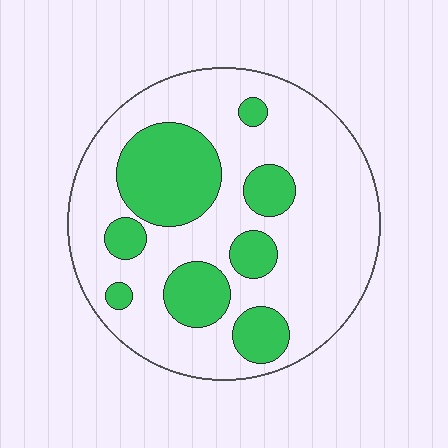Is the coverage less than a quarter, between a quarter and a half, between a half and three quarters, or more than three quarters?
Between a quarter and a half.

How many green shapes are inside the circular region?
8.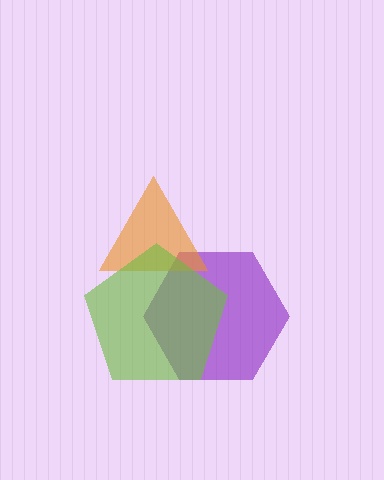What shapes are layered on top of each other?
The layered shapes are: a purple hexagon, an orange triangle, a lime pentagon.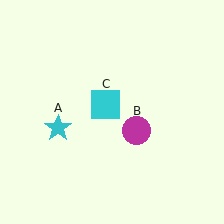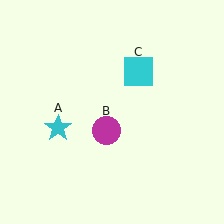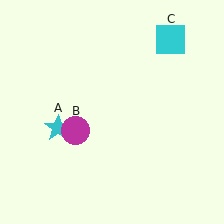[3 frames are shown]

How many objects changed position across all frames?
2 objects changed position: magenta circle (object B), cyan square (object C).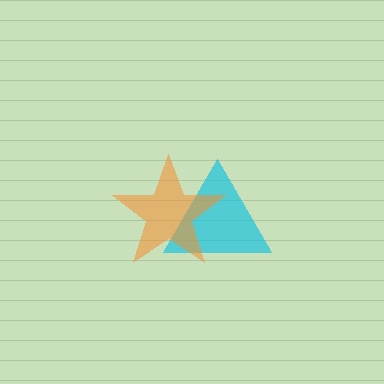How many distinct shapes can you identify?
There are 2 distinct shapes: a cyan triangle, an orange star.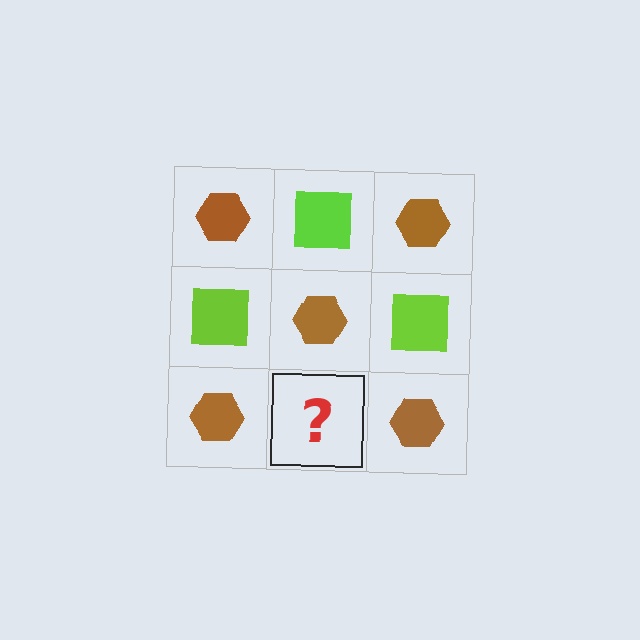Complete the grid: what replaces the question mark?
The question mark should be replaced with a lime square.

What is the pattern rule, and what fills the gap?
The rule is that it alternates brown hexagon and lime square in a checkerboard pattern. The gap should be filled with a lime square.